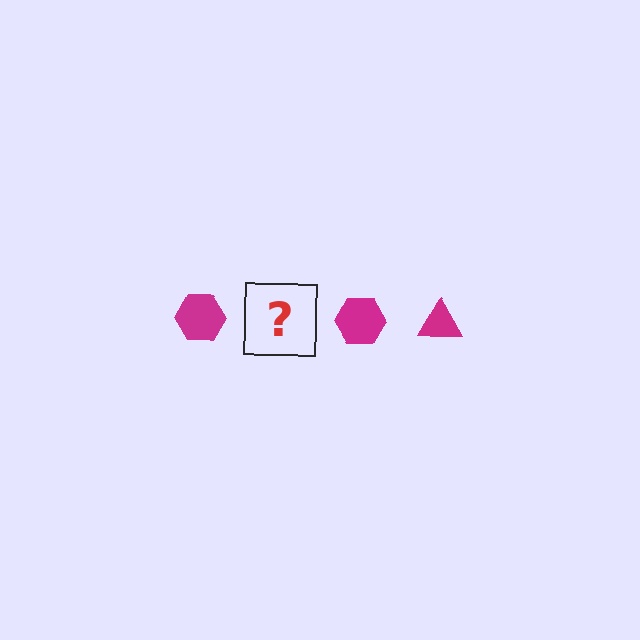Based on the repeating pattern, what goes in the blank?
The blank should be a magenta triangle.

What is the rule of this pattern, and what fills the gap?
The rule is that the pattern cycles through hexagon, triangle shapes in magenta. The gap should be filled with a magenta triangle.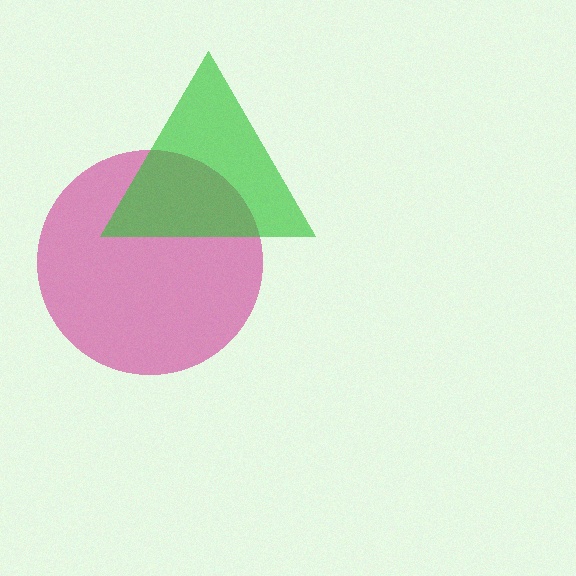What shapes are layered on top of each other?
The layered shapes are: a magenta circle, a green triangle.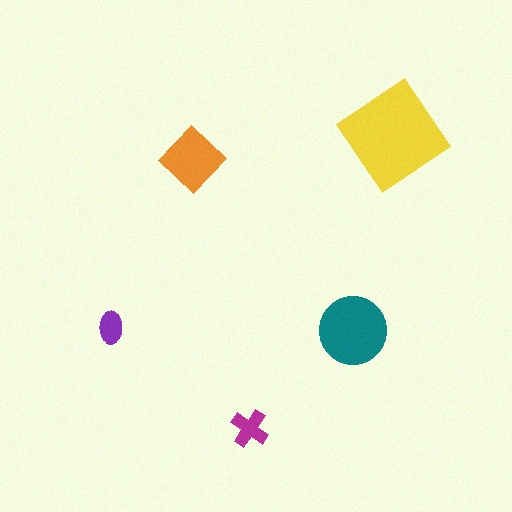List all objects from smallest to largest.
The purple ellipse, the magenta cross, the orange diamond, the teal circle, the yellow diamond.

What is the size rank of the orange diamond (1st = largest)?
3rd.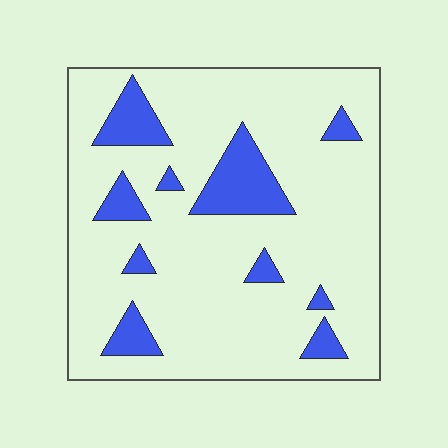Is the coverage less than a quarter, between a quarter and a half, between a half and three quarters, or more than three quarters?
Less than a quarter.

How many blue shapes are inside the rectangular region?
10.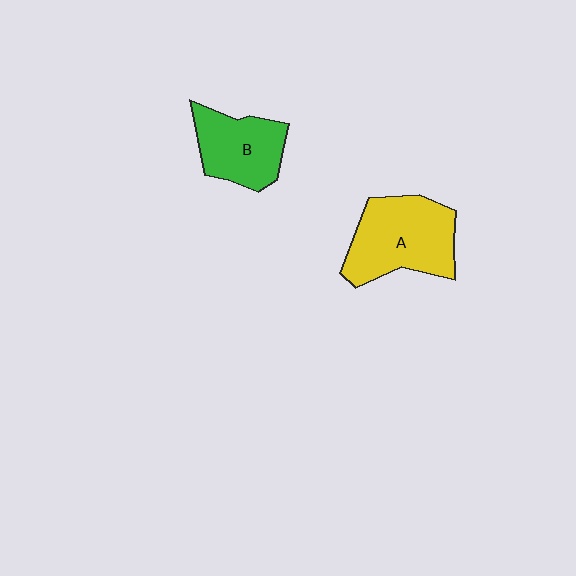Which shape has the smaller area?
Shape B (green).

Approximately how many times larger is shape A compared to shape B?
Approximately 1.4 times.